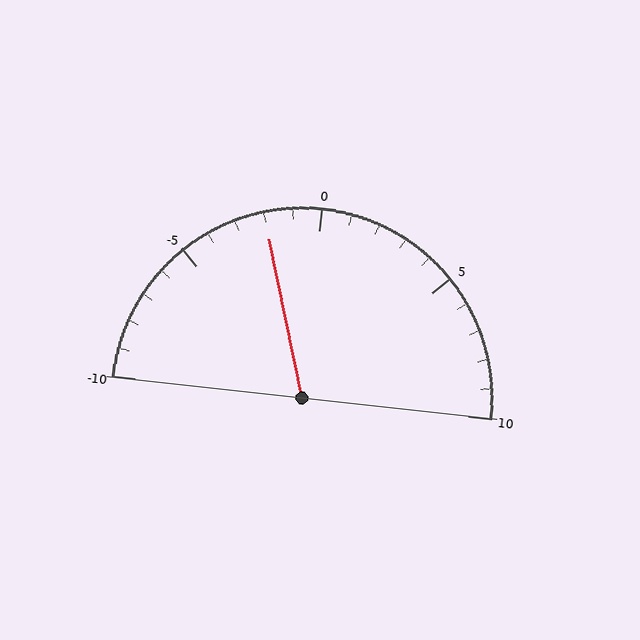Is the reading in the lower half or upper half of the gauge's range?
The reading is in the lower half of the range (-10 to 10).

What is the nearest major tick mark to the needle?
The nearest major tick mark is 0.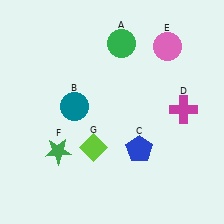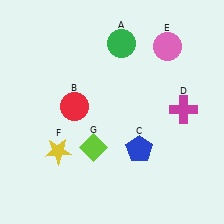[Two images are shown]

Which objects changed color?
B changed from teal to red. F changed from green to yellow.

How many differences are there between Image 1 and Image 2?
There are 2 differences between the two images.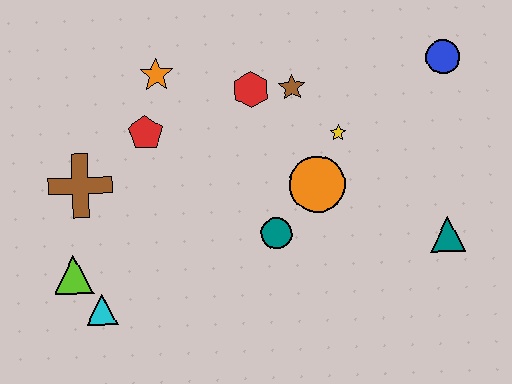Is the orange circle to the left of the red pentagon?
No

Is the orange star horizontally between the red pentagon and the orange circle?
Yes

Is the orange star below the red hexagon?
No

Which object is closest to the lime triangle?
The cyan triangle is closest to the lime triangle.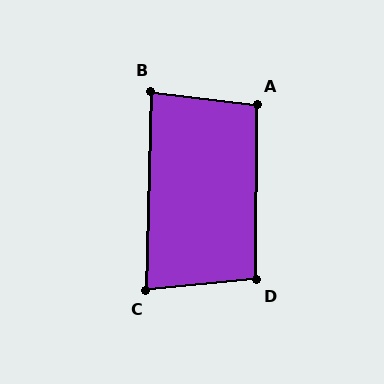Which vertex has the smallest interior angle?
C, at approximately 83 degrees.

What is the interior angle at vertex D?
Approximately 96 degrees (obtuse).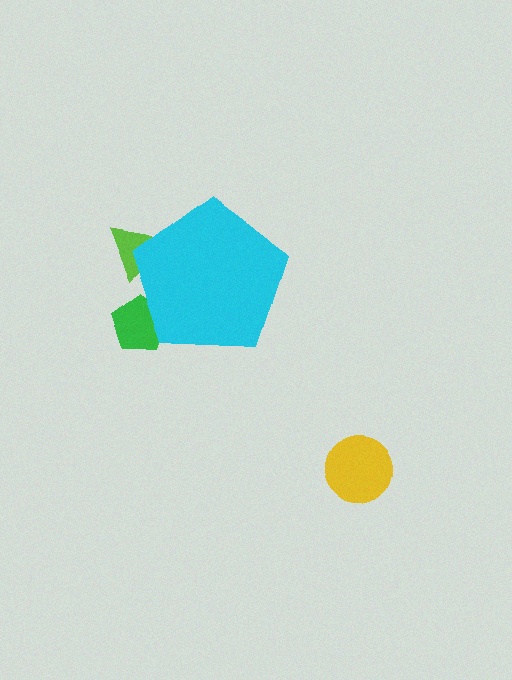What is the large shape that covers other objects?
A cyan pentagon.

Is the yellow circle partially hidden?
No, the yellow circle is fully visible.